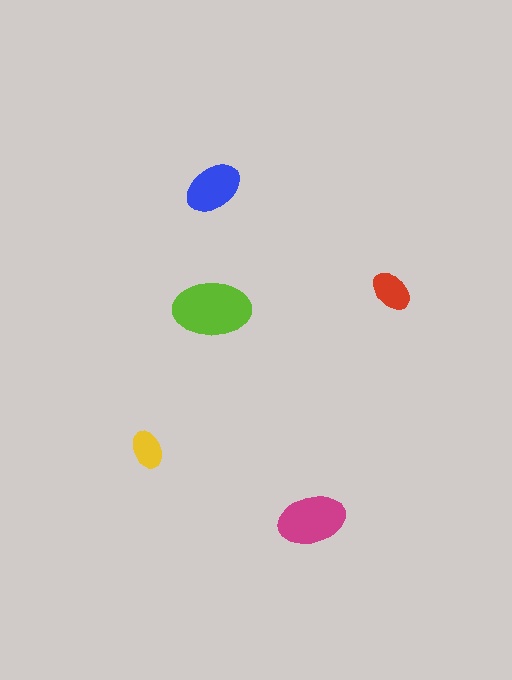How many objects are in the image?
There are 5 objects in the image.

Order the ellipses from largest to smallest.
the lime one, the magenta one, the blue one, the red one, the yellow one.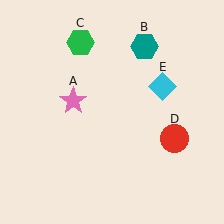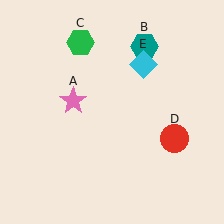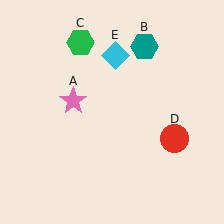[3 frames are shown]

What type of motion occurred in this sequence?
The cyan diamond (object E) rotated counterclockwise around the center of the scene.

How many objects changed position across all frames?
1 object changed position: cyan diamond (object E).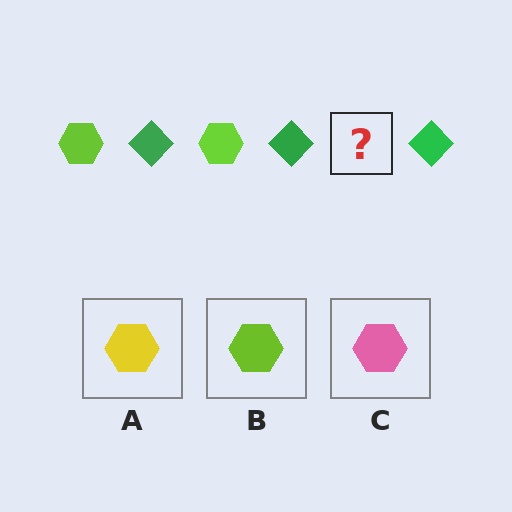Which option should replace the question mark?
Option B.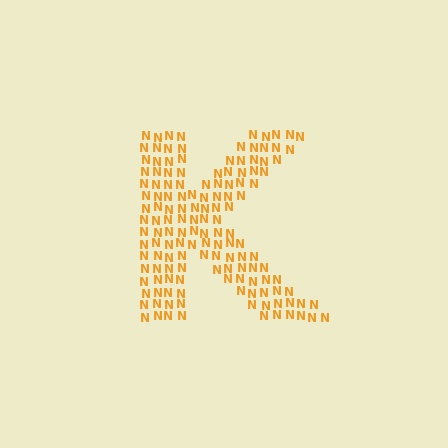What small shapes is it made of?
It is made of small letter N's.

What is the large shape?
The large shape is the letter K.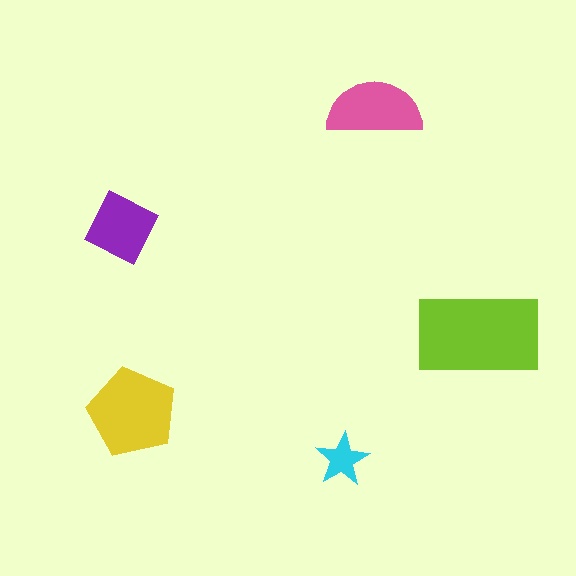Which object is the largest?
The lime rectangle.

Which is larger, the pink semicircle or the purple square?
The pink semicircle.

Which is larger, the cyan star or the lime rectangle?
The lime rectangle.